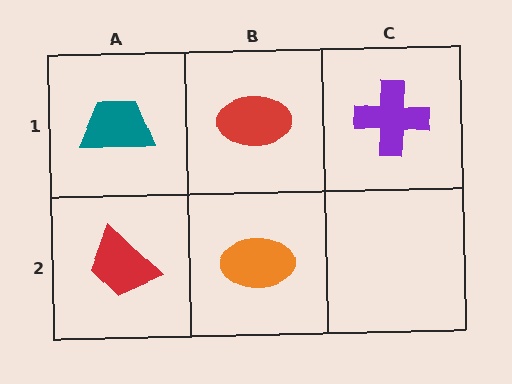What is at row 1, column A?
A teal trapezoid.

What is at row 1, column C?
A purple cross.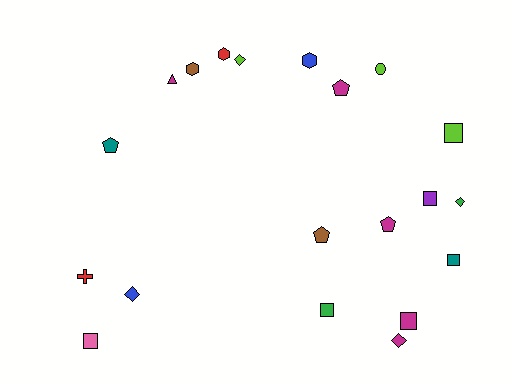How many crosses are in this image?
There is 1 cross.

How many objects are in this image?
There are 20 objects.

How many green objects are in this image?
There are 2 green objects.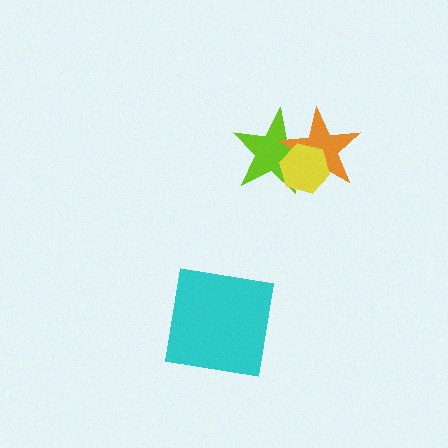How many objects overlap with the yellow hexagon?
2 objects overlap with the yellow hexagon.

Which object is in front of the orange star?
The yellow hexagon is in front of the orange star.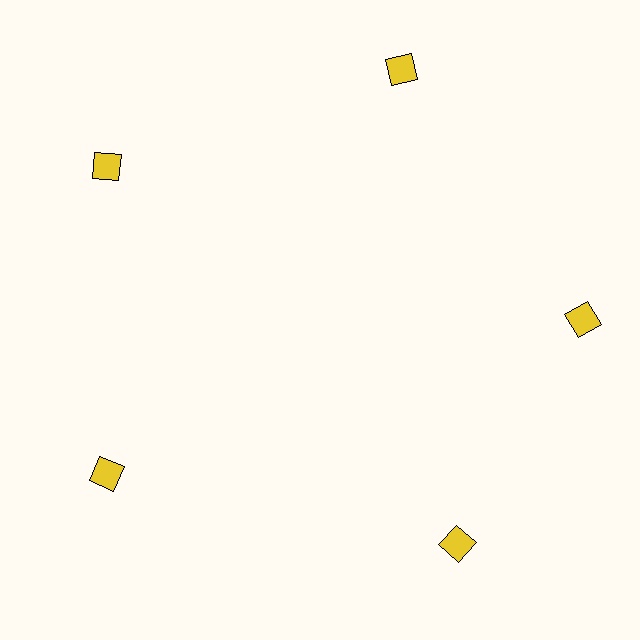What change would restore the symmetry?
The symmetry would be restored by rotating it back into even spacing with its neighbors so that all 5 squares sit at equal angles and equal distance from the center.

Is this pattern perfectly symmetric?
No. The 5 yellow squares are arranged in a ring, but one element near the 5 o'clock position is rotated out of alignment along the ring, breaking the 5-fold rotational symmetry.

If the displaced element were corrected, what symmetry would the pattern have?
It would have 5-fold rotational symmetry — the pattern would map onto itself every 72 degrees.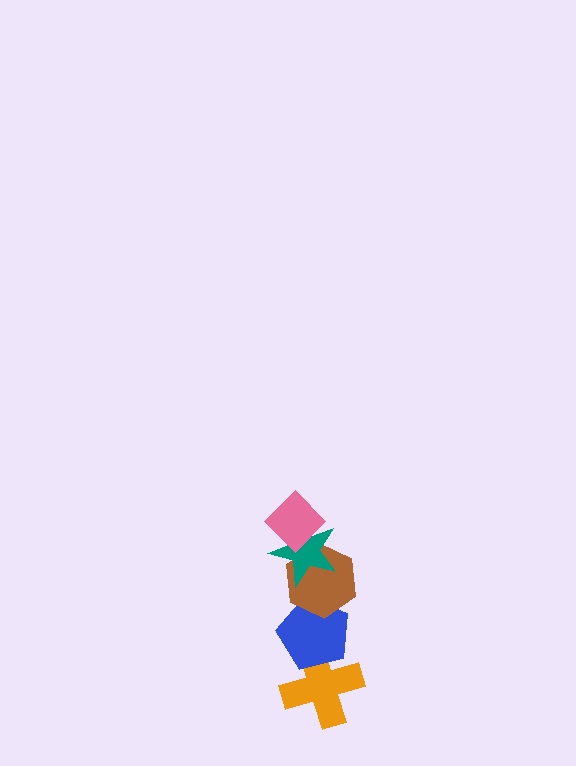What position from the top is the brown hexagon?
The brown hexagon is 3rd from the top.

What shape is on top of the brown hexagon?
The teal star is on top of the brown hexagon.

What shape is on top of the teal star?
The pink diamond is on top of the teal star.